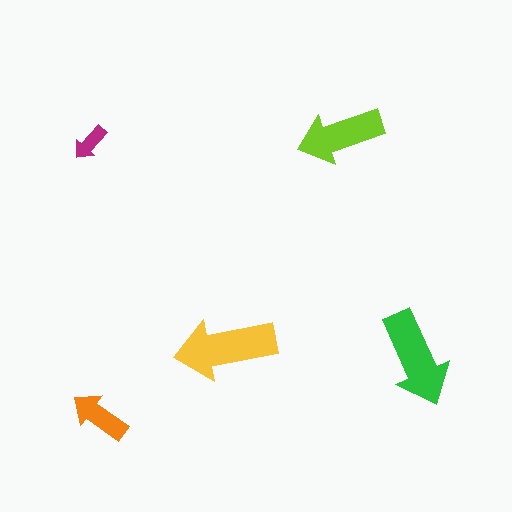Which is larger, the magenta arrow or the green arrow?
The green one.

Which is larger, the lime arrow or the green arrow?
The green one.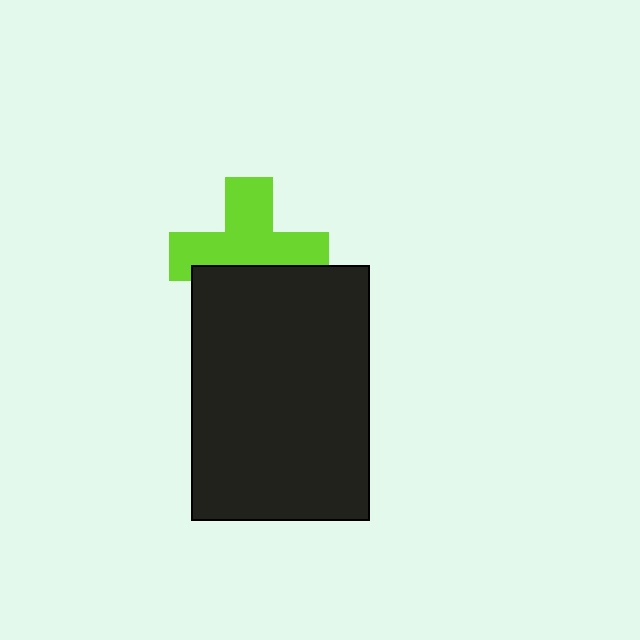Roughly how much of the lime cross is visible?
About half of it is visible (roughly 63%).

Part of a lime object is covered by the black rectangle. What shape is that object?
It is a cross.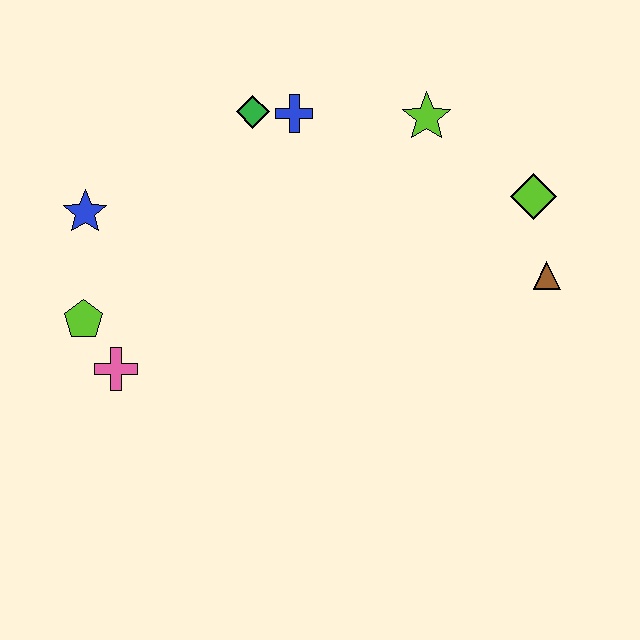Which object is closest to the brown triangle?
The lime diamond is closest to the brown triangle.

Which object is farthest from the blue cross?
The pink cross is farthest from the blue cross.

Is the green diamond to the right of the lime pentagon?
Yes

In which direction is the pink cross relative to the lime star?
The pink cross is to the left of the lime star.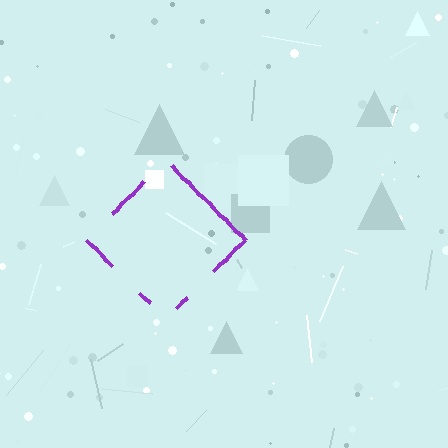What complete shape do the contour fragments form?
The contour fragments form a diamond.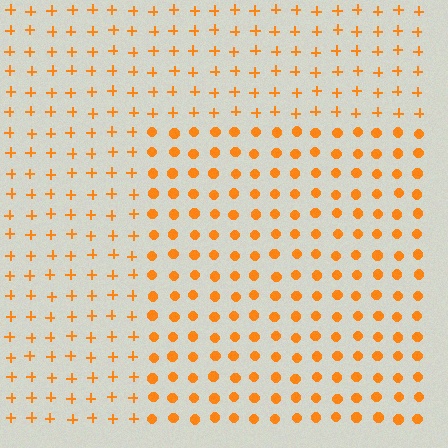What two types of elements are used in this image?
The image uses circles inside the rectangle region and plus signs outside it.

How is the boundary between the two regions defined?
The boundary is defined by a change in element shape: circles inside vs. plus signs outside. All elements share the same color and spacing.